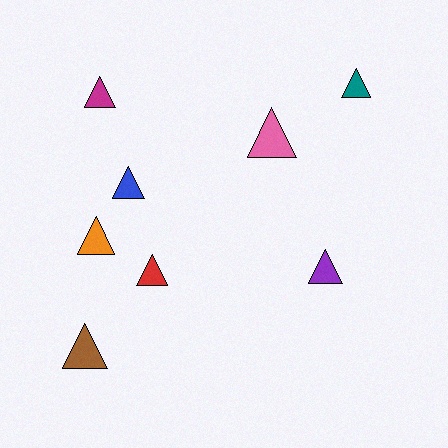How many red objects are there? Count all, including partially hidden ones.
There is 1 red object.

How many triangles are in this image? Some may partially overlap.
There are 8 triangles.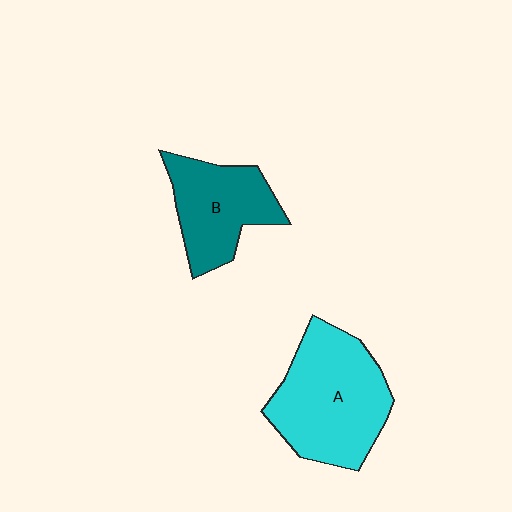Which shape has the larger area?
Shape A (cyan).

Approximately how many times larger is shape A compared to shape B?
Approximately 1.5 times.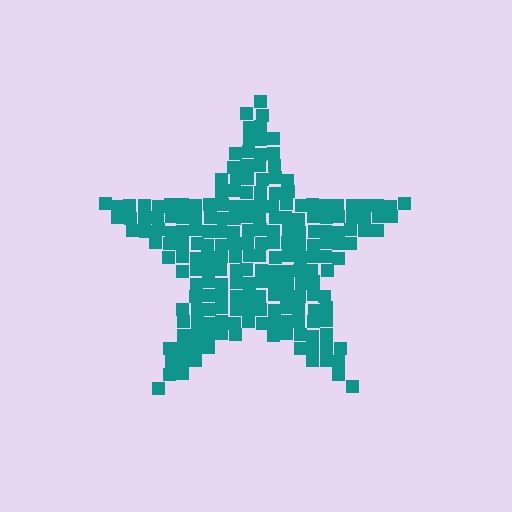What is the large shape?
The large shape is a star.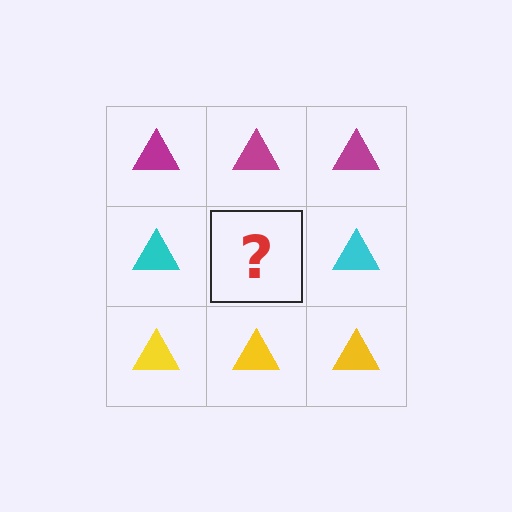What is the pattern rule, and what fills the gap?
The rule is that each row has a consistent color. The gap should be filled with a cyan triangle.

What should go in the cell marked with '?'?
The missing cell should contain a cyan triangle.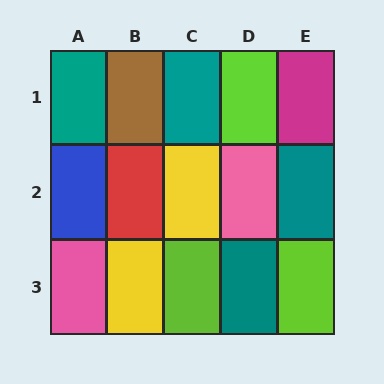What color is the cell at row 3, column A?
Pink.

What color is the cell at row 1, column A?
Teal.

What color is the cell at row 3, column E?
Lime.